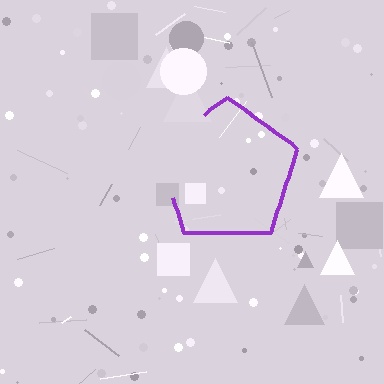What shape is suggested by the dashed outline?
The dashed outline suggests a pentagon.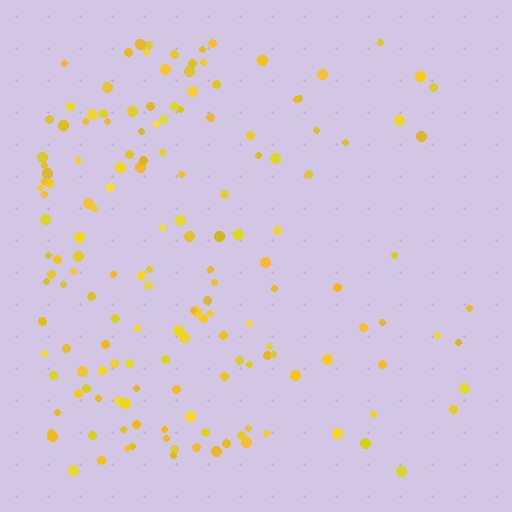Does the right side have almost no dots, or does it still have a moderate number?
Still a moderate number, just noticeably fewer than the left.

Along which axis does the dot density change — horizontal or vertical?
Horizontal.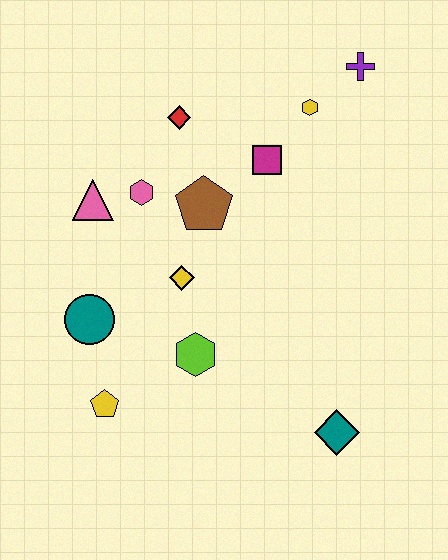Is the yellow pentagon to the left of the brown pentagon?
Yes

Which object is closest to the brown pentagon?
The pink hexagon is closest to the brown pentagon.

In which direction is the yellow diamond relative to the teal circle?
The yellow diamond is to the right of the teal circle.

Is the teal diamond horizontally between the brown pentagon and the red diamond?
No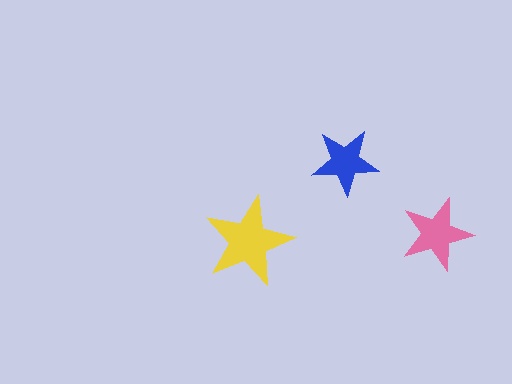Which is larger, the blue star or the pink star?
The pink one.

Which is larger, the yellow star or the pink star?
The yellow one.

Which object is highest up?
The blue star is topmost.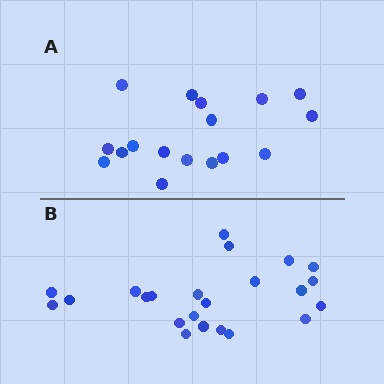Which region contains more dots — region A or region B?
Region B (the bottom region) has more dots.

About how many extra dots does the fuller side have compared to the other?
Region B has about 6 more dots than region A.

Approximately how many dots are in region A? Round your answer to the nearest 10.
About 20 dots. (The exact count is 17, which rounds to 20.)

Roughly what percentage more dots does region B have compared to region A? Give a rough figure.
About 35% more.